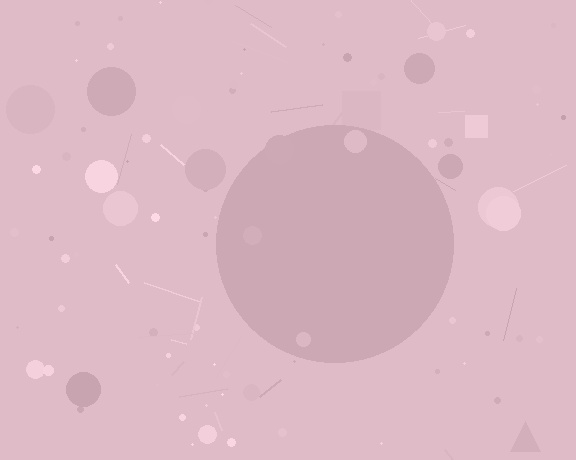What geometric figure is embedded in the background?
A circle is embedded in the background.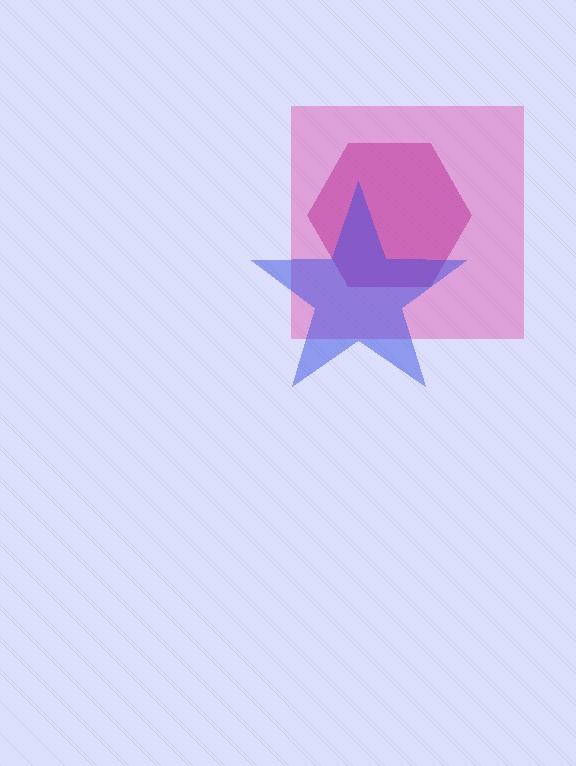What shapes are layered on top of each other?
The layered shapes are: a pink square, a magenta hexagon, a blue star.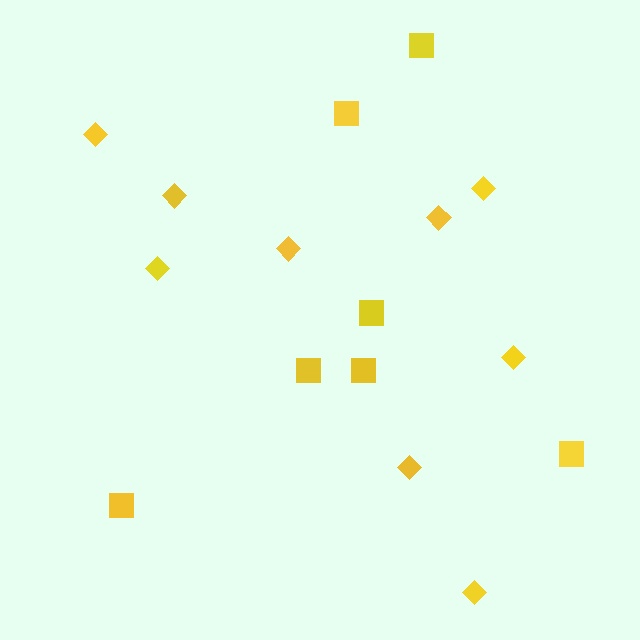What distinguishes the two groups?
There are 2 groups: one group of squares (7) and one group of diamonds (9).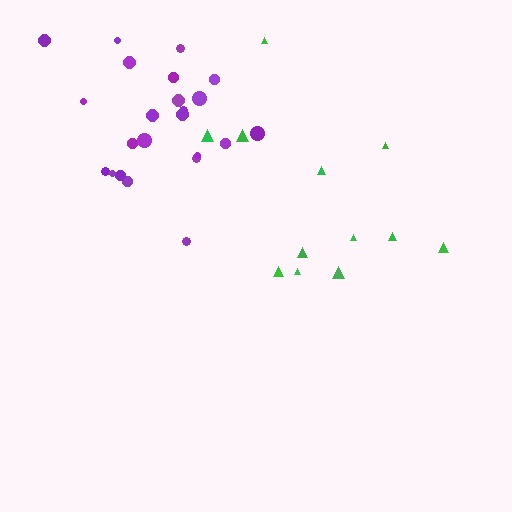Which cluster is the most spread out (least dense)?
Green.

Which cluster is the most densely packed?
Purple.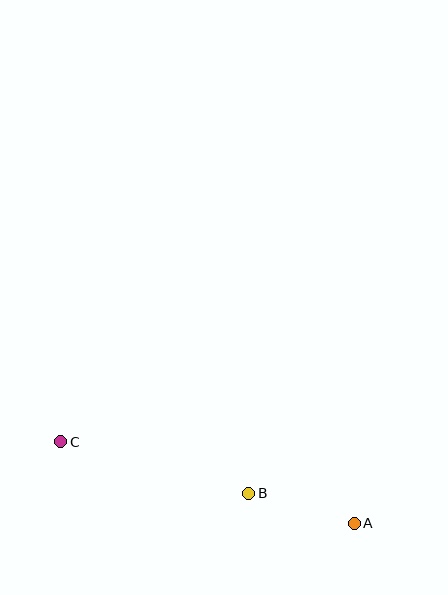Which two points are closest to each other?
Points A and B are closest to each other.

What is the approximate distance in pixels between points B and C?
The distance between B and C is approximately 195 pixels.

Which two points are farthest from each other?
Points A and C are farthest from each other.